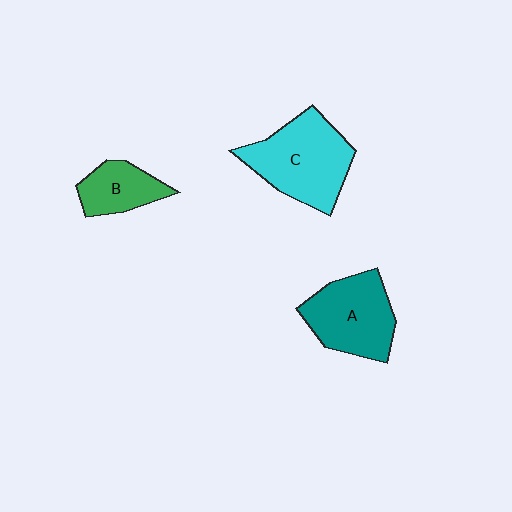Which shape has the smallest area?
Shape B (green).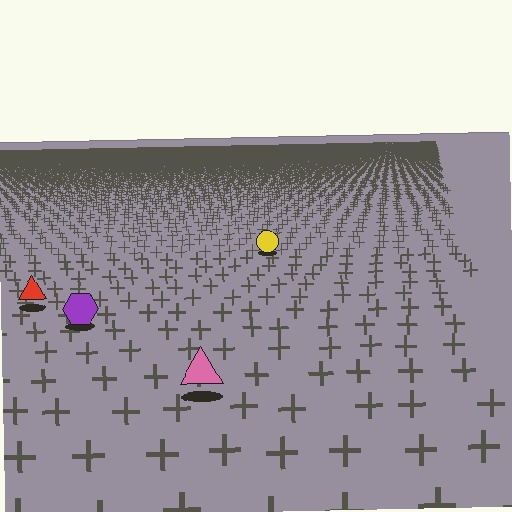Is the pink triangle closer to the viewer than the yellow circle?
Yes. The pink triangle is closer — you can tell from the texture gradient: the ground texture is coarser near it.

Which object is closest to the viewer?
The pink triangle is closest. The texture marks near it are larger and more spread out.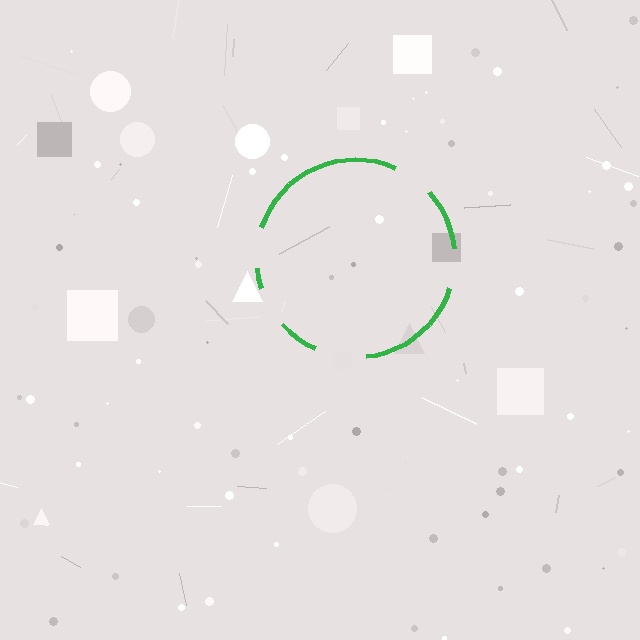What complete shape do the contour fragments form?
The contour fragments form a circle.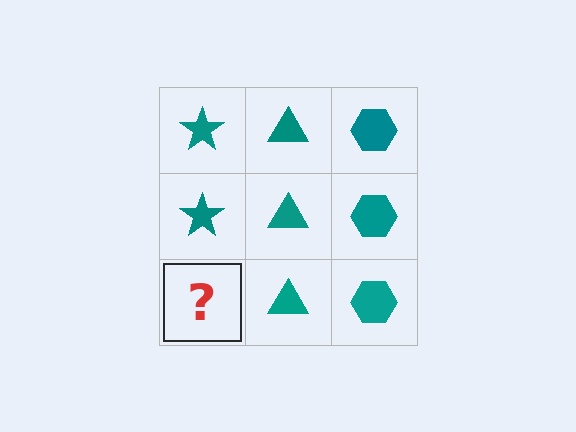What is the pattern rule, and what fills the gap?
The rule is that each column has a consistent shape. The gap should be filled with a teal star.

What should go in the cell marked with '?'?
The missing cell should contain a teal star.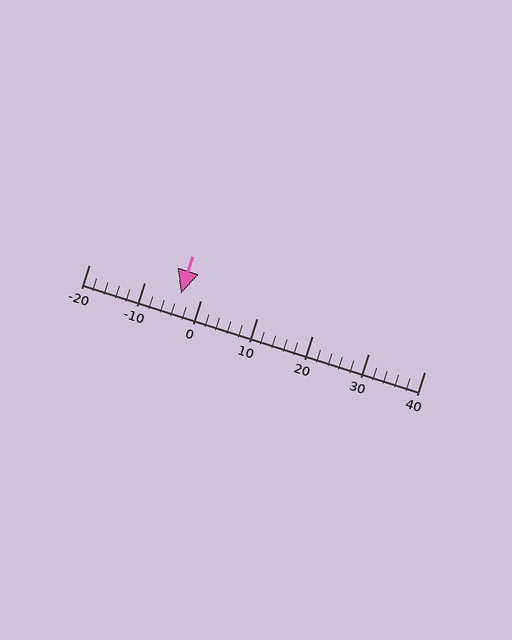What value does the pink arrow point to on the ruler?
The pink arrow points to approximately -4.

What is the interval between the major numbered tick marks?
The major tick marks are spaced 10 units apart.